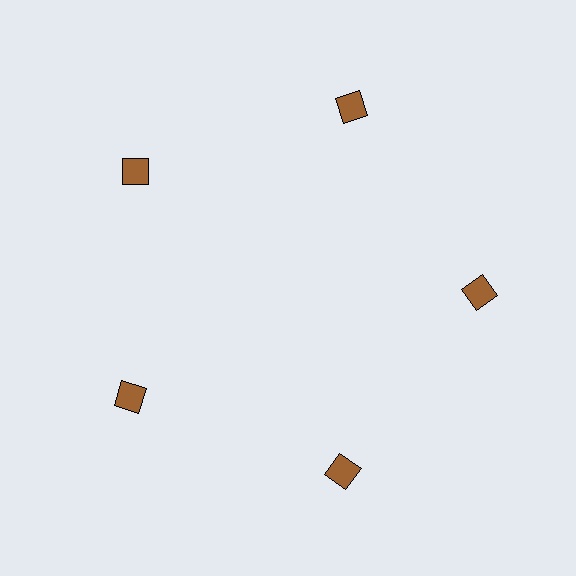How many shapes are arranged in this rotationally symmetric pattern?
There are 5 shapes, arranged in 5 groups of 1.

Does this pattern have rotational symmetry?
Yes, this pattern has 5-fold rotational symmetry. It looks the same after rotating 72 degrees around the center.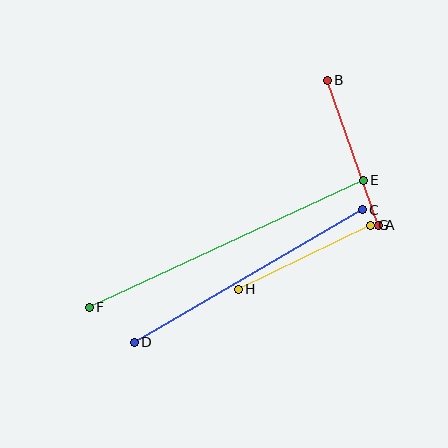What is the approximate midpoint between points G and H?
The midpoint is at approximately (304, 257) pixels.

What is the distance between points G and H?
The distance is approximately 147 pixels.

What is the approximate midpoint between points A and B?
The midpoint is at approximately (353, 153) pixels.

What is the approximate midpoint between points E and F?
The midpoint is at approximately (226, 244) pixels.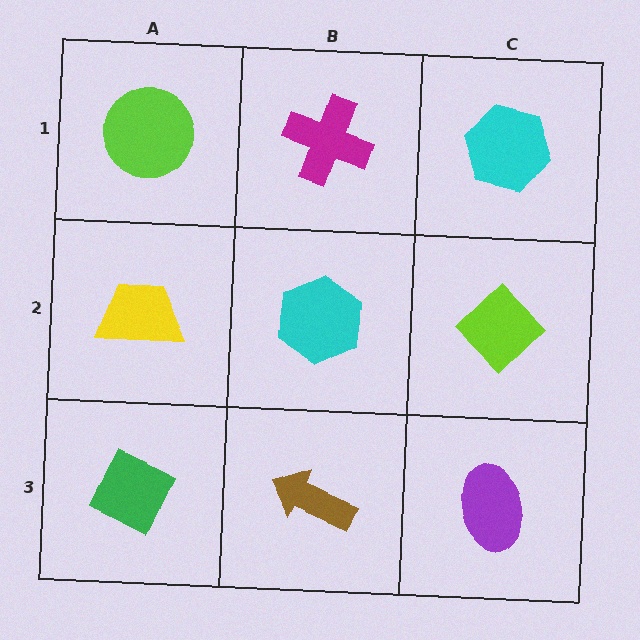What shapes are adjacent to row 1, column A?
A yellow trapezoid (row 2, column A), a magenta cross (row 1, column B).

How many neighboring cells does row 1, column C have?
2.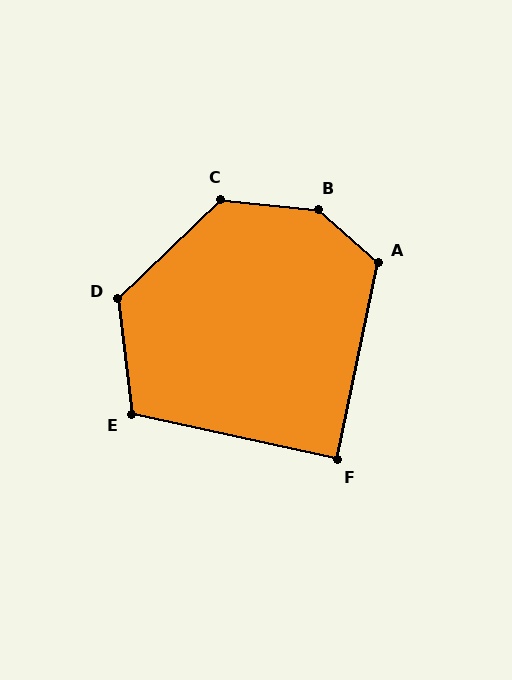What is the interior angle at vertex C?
Approximately 131 degrees (obtuse).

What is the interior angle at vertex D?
Approximately 127 degrees (obtuse).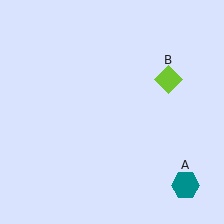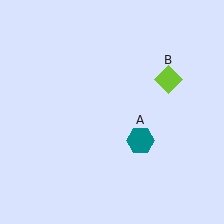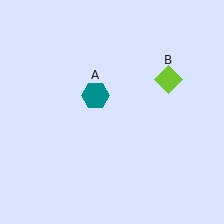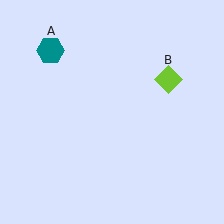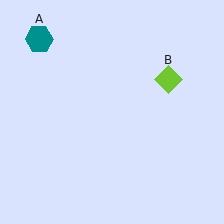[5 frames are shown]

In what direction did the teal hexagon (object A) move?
The teal hexagon (object A) moved up and to the left.